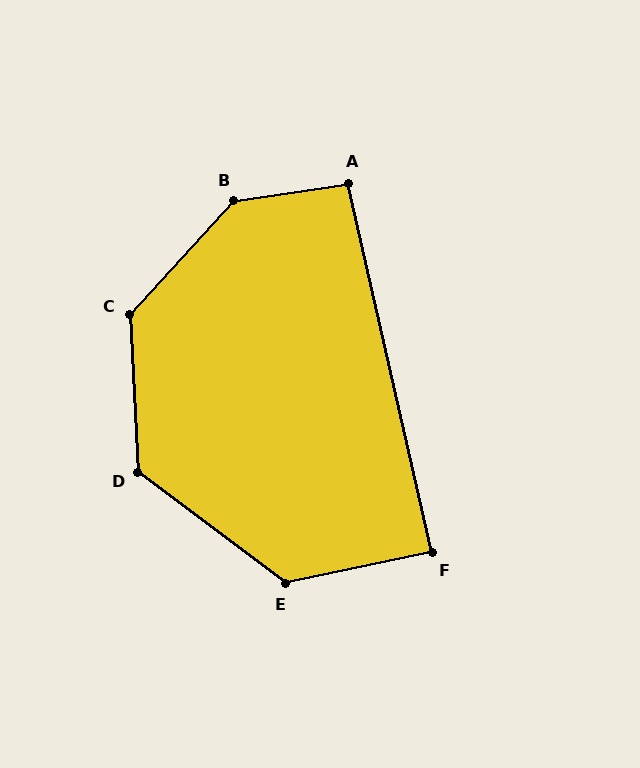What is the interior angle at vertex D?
Approximately 130 degrees (obtuse).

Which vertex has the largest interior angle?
B, at approximately 141 degrees.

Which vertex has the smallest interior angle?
F, at approximately 89 degrees.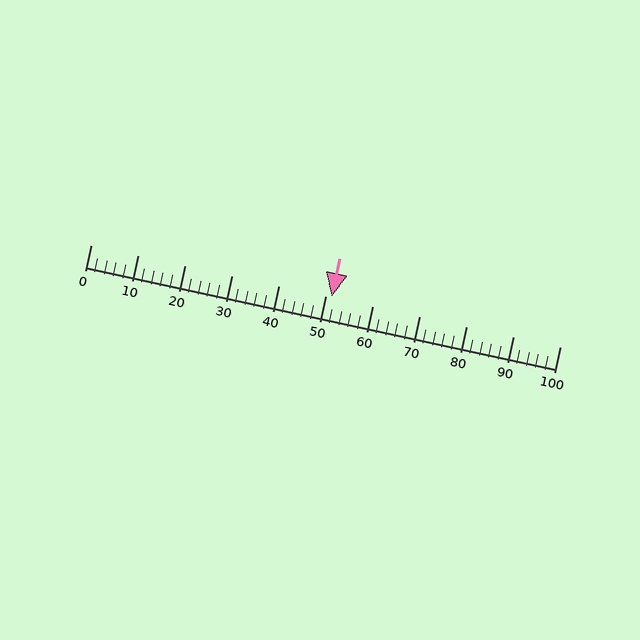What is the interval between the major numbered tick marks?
The major tick marks are spaced 10 units apart.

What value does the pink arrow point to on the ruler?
The pink arrow points to approximately 51.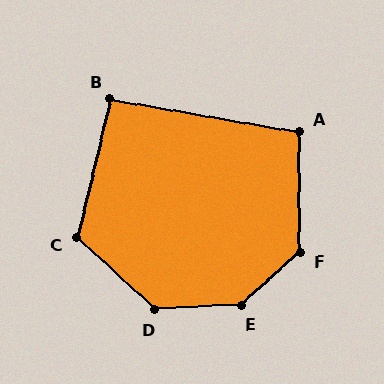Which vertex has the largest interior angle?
E, at approximately 141 degrees.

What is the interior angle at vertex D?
Approximately 134 degrees (obtuse).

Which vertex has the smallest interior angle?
B, at approximately 94 degrees.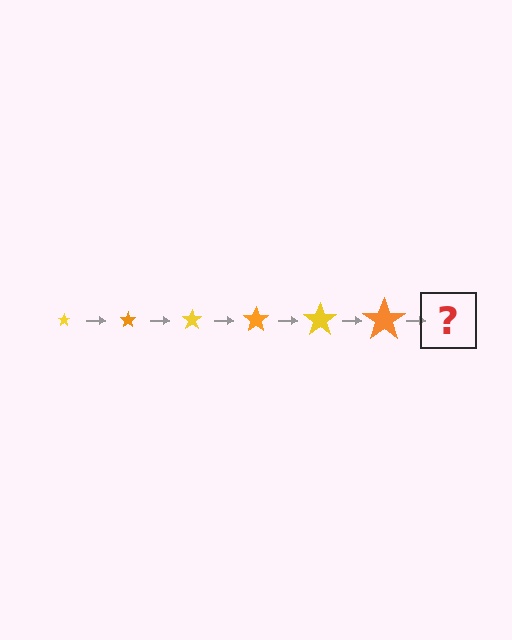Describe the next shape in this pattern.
It should be a yellow star, larger than the previous one.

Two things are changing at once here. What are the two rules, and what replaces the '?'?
The two rules are that the star grows larger each step and the color cycles through yellow and orange. The '?' should be a yellow star, larger than the previous one.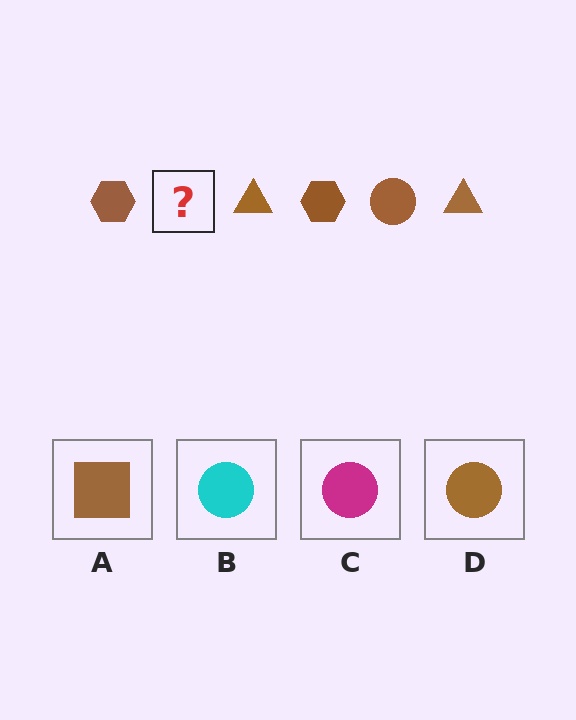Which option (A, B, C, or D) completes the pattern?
D.